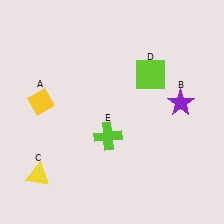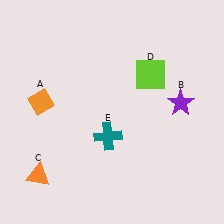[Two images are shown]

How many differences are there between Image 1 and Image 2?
There are 3 differences between the two images.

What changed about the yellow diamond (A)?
In Image 1, A is yellow. In Image 2, it changed to orange.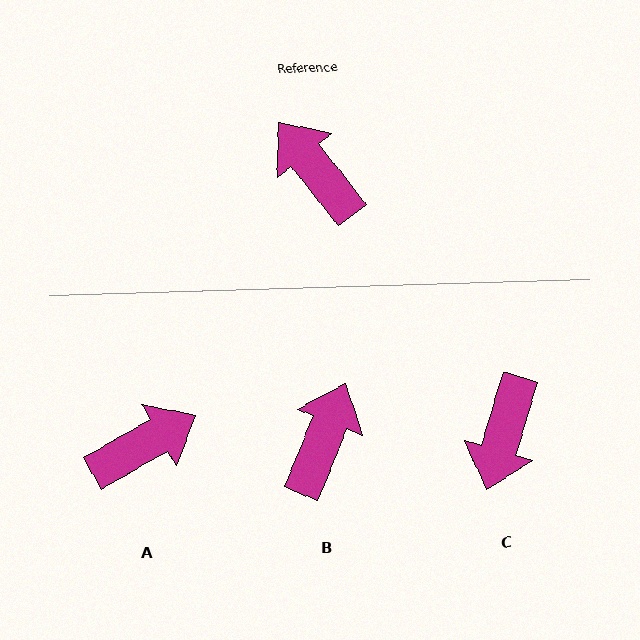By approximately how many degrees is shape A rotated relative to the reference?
Approximately 99 degrees clockwise.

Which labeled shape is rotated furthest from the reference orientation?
C, about 124 degrees away.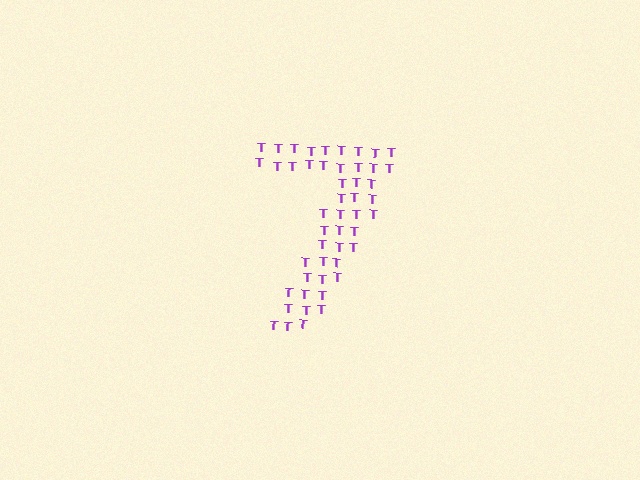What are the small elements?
The small elements are letter T's.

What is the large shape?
The large shape is the digit 7.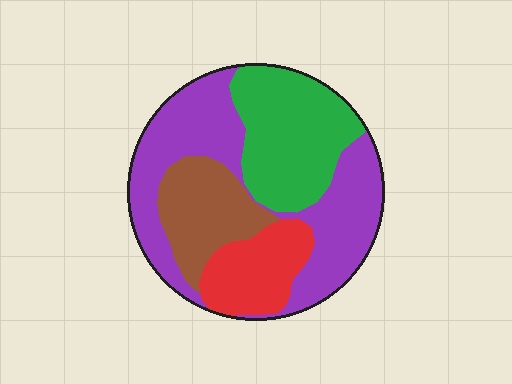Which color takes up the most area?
Purple, at roughly 40%.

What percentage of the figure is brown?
Brown covers around 15% of the figure.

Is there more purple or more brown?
Purple.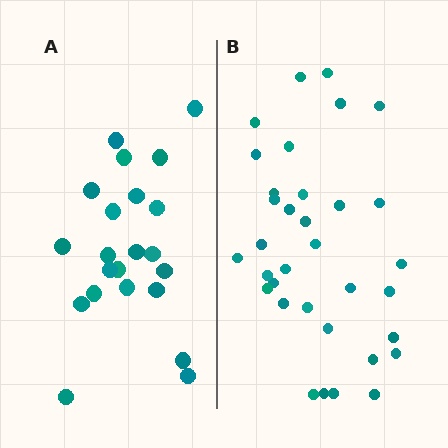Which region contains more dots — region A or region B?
Region B (the right region) has more dots.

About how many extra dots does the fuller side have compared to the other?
Region B has roughly 12 or so more dots than region A.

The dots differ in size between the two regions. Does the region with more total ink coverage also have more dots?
No. Region A has more total ink coverage because its dots are larger, but region B actually contains more individual dots. Total area can be misleading — the number of items is what matters here.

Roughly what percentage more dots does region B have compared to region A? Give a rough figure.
About 55% more.